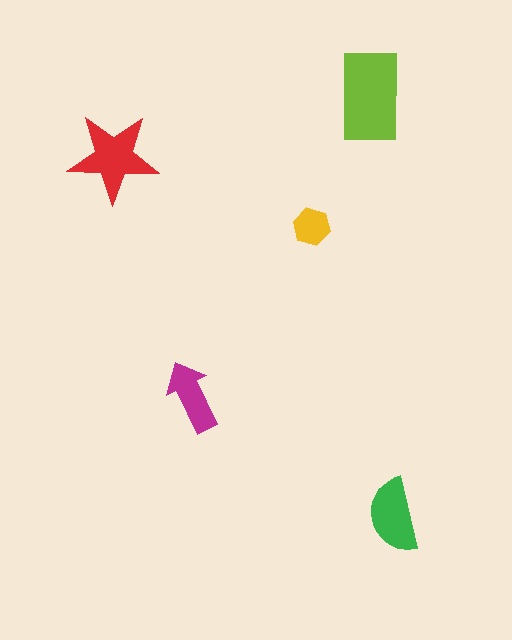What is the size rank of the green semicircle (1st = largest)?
3rd.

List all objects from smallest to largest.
The yellow hexagon, the magenta arrow, the green semicircle, the red star, the lime rectangle.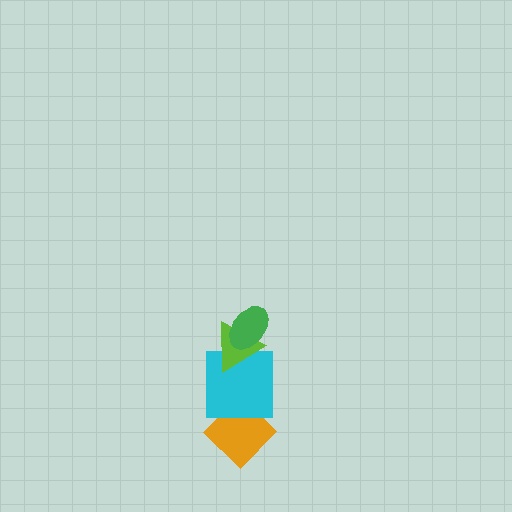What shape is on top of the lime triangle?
The green ellipse is on top of the lime triangle.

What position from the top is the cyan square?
The cyan square is 3rd from the top.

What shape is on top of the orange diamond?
The cyan square is on top of the orange diamond.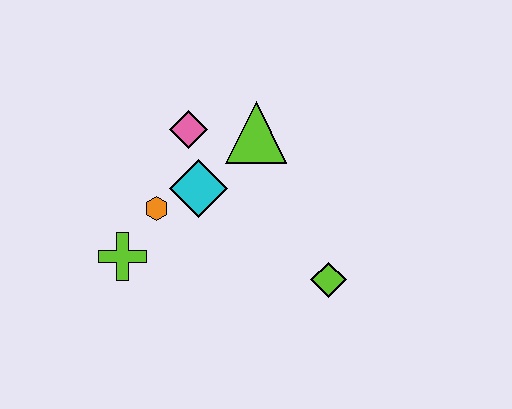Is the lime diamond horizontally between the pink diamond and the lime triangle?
No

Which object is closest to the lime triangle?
The pink diamond is closest to the lime triangle.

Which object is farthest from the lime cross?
The lime diamond is farthest from the lime cross.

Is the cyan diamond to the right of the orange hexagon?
Yes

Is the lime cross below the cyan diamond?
Yes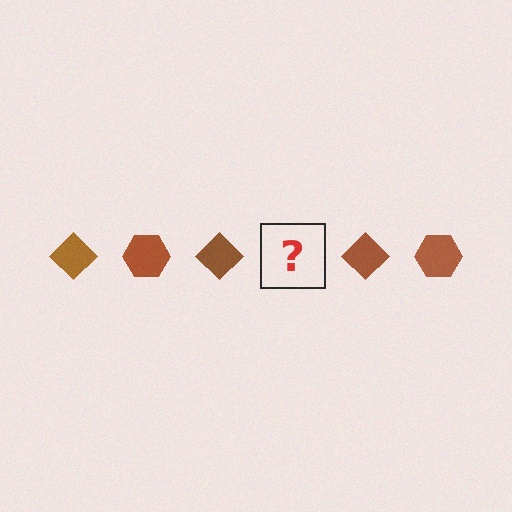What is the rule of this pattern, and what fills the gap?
The rule is that the pattern cycles through diamond, hexagon shapes in brown. The gap should be filled with a brown hexagon.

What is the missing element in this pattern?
The missing element is a brown hexagon.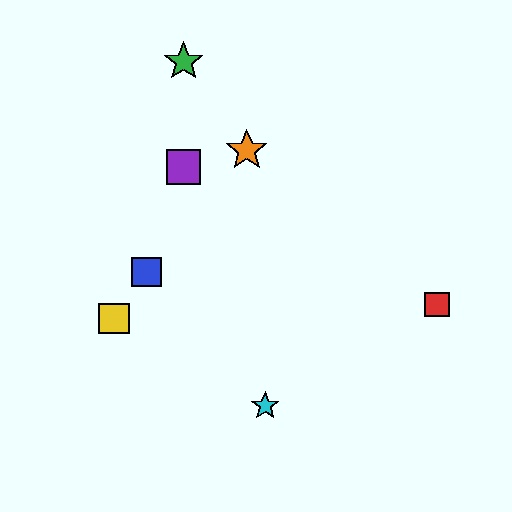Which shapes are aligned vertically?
The green star, the purple square are aligned vertically.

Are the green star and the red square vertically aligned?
No, the green star is at x≈184 and the red square is at x≈437.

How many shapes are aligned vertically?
2 shapes (the green star, the purple square) are aligned vertically.